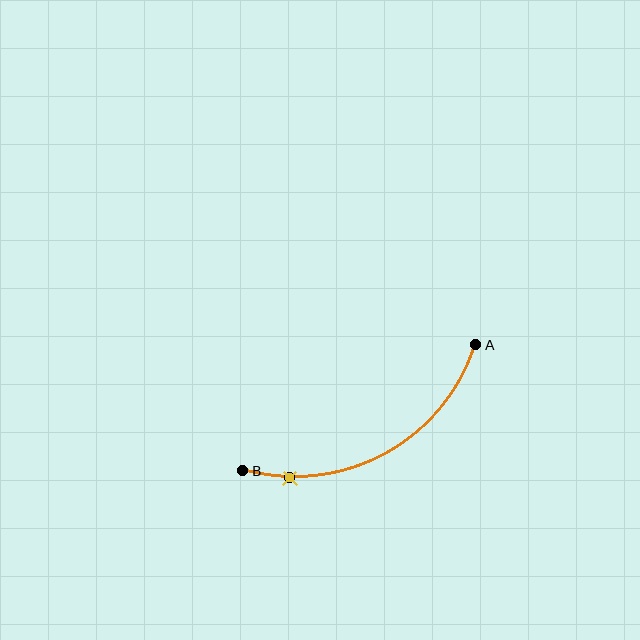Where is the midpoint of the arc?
The arc midpoint is the point on the curve farthest from the straight line joining A and B. It sits below that line.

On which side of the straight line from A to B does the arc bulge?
The arc bulges below the straight line connecting A and B.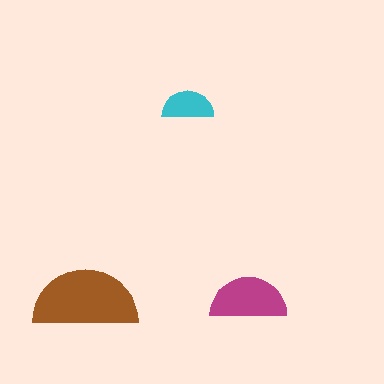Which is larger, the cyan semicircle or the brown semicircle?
The brown one.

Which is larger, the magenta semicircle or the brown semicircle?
The brown one.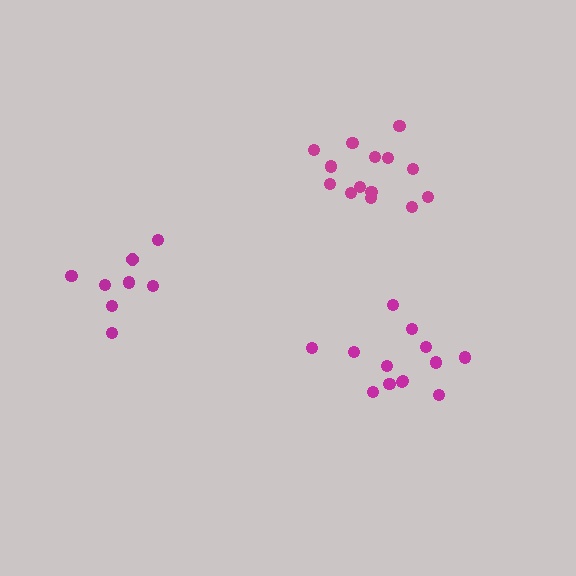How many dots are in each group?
Group 1: 13 dots, Group 2: 14 dots, Group 3: 8 dots (35 total).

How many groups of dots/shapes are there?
There are 3 groups.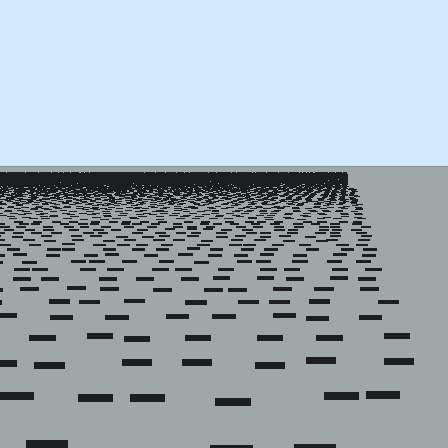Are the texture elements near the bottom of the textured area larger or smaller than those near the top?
Larger. Near the bottom, elements are closer to the viewer and appear at a bigger on-screen size.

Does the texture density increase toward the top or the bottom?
Density increases toward the top.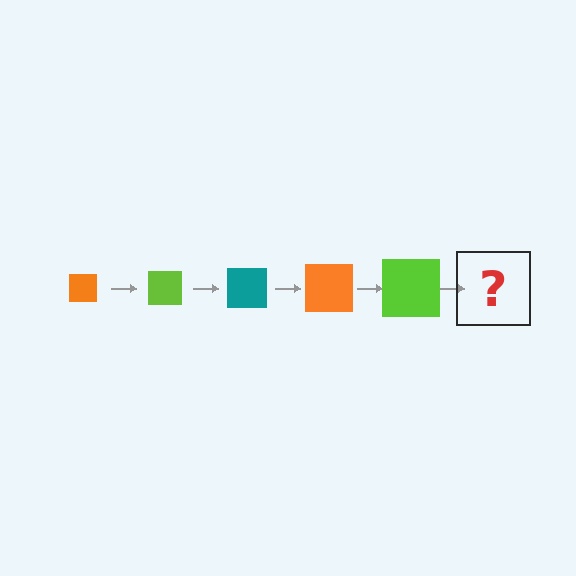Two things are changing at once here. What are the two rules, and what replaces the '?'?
The two rules are that the square grows larger each step and the color cycles through orange, lime, and teal. The '?' should be a teal square, larger than the previous one.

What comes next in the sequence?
The next element should be a teal square, larger than the previous one.